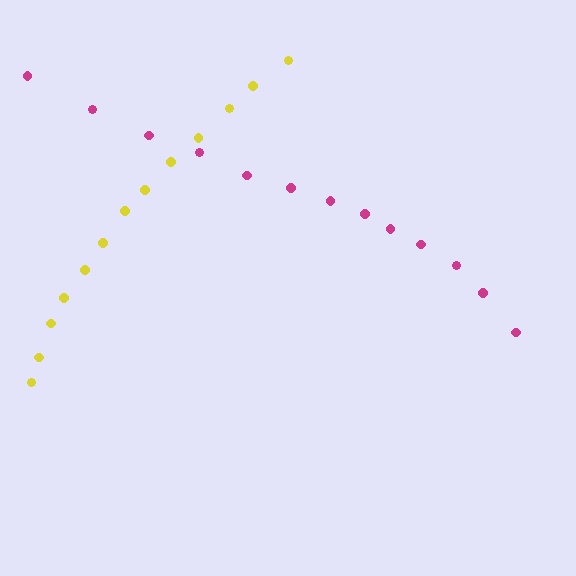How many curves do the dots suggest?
There are 2 distinct paths.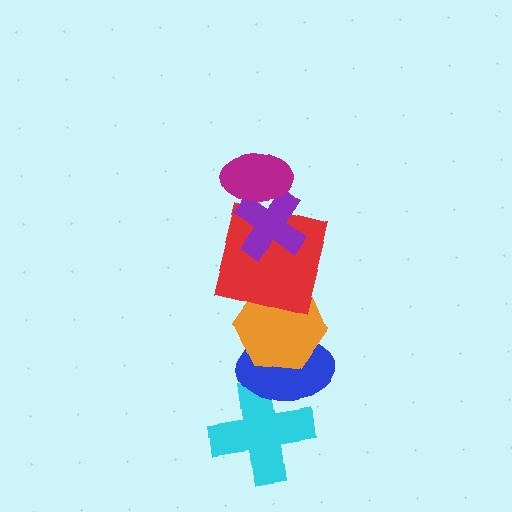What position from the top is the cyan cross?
The cyan cross is 6th from the top.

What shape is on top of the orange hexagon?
The red square is on top of the orange hexagon.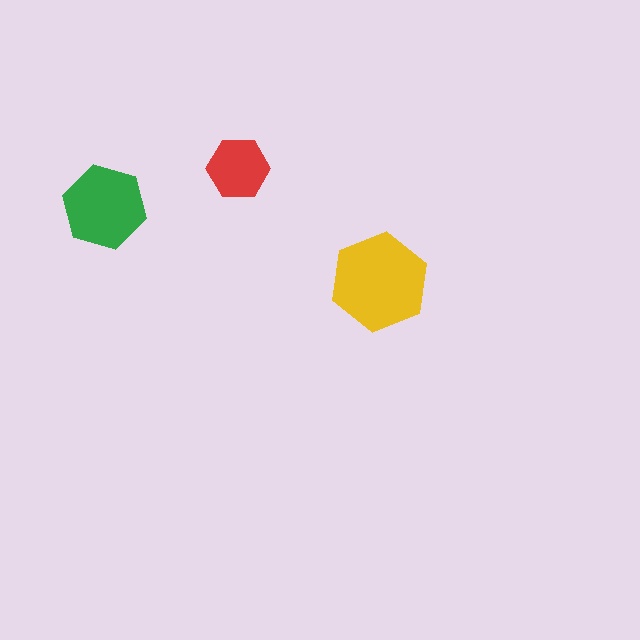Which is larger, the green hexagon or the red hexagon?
The green one.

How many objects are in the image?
There are 3 objects in the image.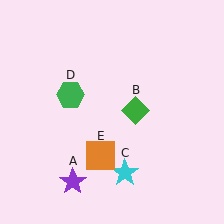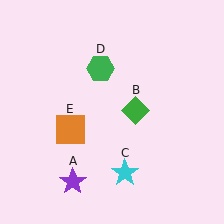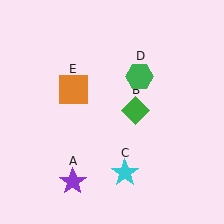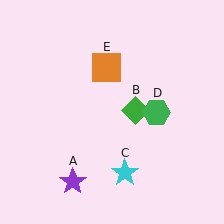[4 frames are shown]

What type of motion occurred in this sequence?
The green hexagon (object D), orange square (object E) rotated clockwise around the center of the scene.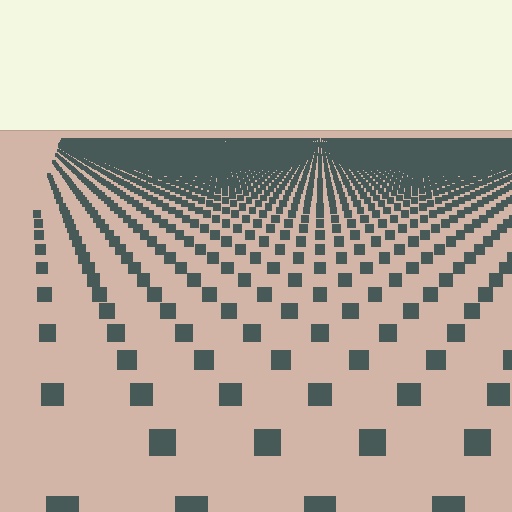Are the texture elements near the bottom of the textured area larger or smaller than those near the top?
Larger. Near the bottom, elements are closer to the viewer and appear at a bigger on-screen size.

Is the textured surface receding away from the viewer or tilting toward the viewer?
The surface is receding away from the viewer. Texture elements get smaller and denser toward the top.